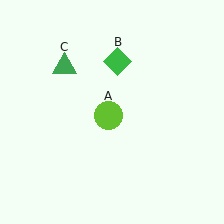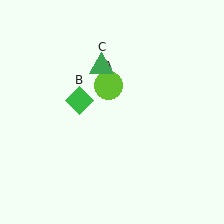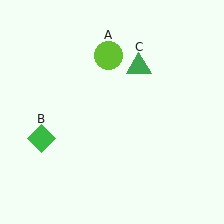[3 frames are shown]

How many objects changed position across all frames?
3 objects changed position: lime circle (object A), green diamond (object B), green triangle (object C).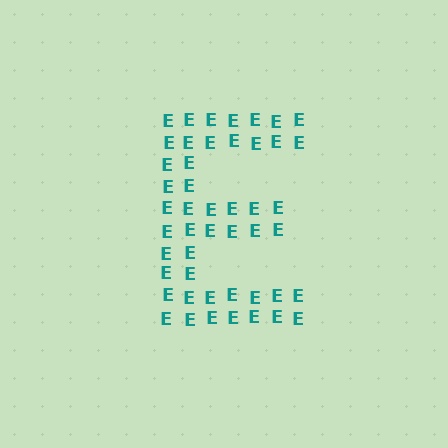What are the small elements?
The small elements are letter E's.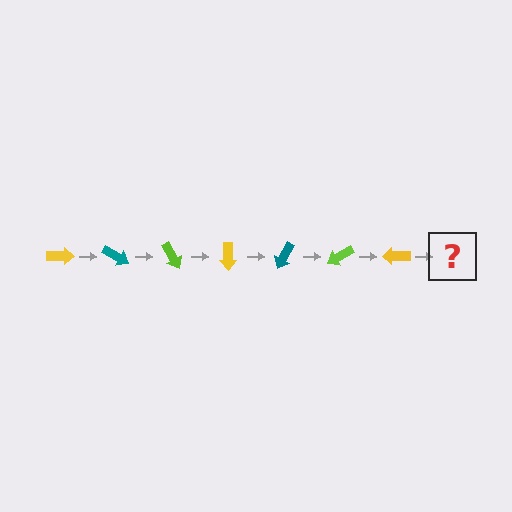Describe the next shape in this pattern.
It should be a teal arrow, rotated 210 degrees from the start.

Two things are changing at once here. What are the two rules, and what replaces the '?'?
The two rules are that it rotates 30 degrees each step and the color cycles through yellow, teal, and lime. The '?' should be a teal arrow, rotated 210 degrees from the start.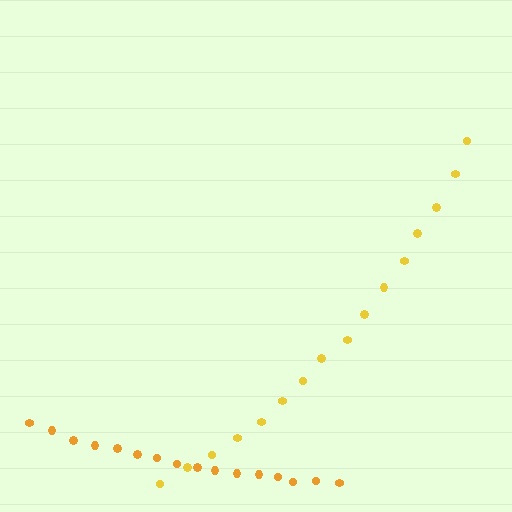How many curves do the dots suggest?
There are 2 distinct paths.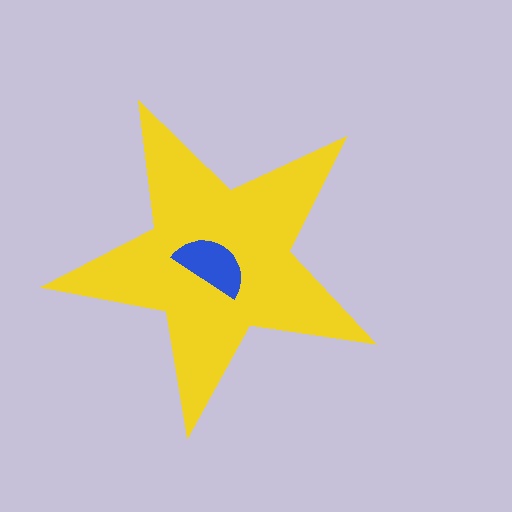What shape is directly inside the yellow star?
The blue semicircle.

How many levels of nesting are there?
2.